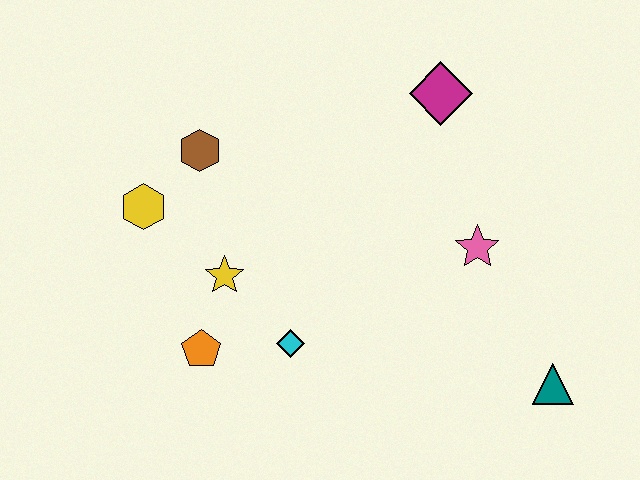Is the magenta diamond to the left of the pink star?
Yes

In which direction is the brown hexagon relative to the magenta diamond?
The brown hexagon is to the left of the magenta diamond.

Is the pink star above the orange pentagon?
Yes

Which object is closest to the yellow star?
The orange pentagon is closest to the yellow star.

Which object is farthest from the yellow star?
The teal triangle is farthest from the yellow star.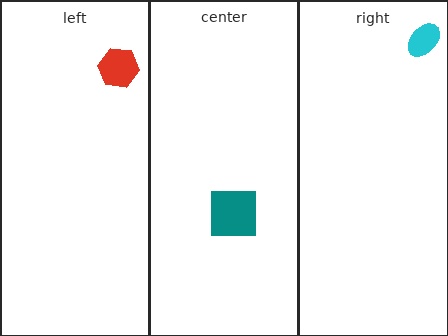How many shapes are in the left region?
1.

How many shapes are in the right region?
1.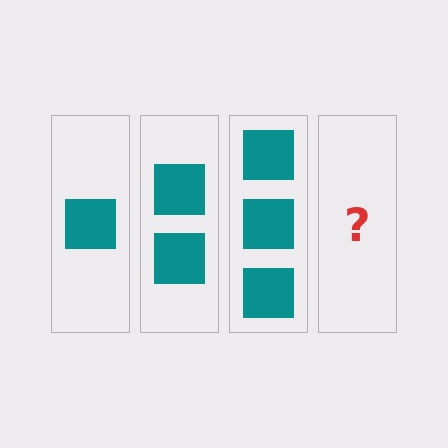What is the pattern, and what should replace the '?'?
The pattern is that each step adds one more square. The '?' should be 4 squares.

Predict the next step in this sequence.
The next step is 4 squares.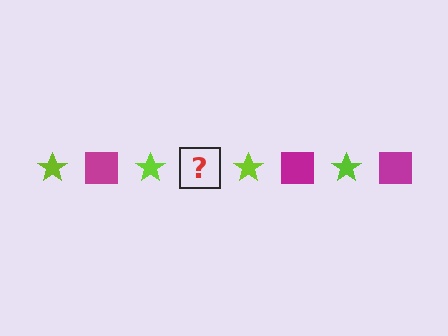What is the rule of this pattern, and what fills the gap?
The rule is that the pattern alternates between lime star and magenta square. The gap should be filled with a magenta square.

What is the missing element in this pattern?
The missing element is a magenta square.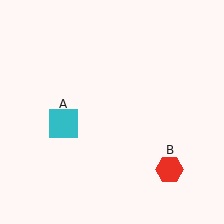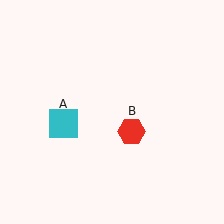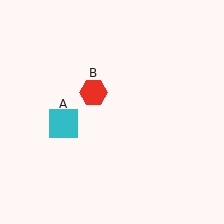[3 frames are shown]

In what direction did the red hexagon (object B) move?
The red hexagon (object B) moved up and to the left.